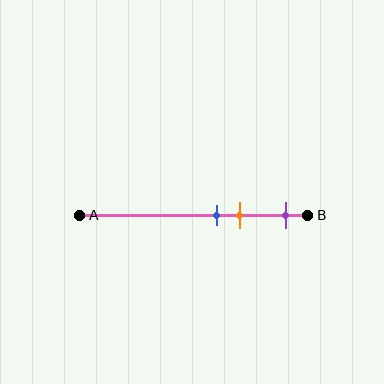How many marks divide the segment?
There are 3 marks dividing the segment.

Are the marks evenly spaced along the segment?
No, the marks are not evenly spaced.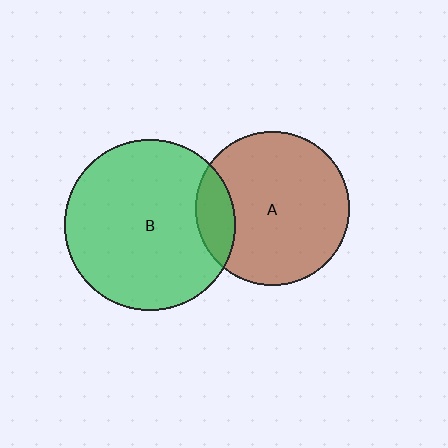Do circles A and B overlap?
Yes.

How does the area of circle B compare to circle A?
Approximately 1.2 times.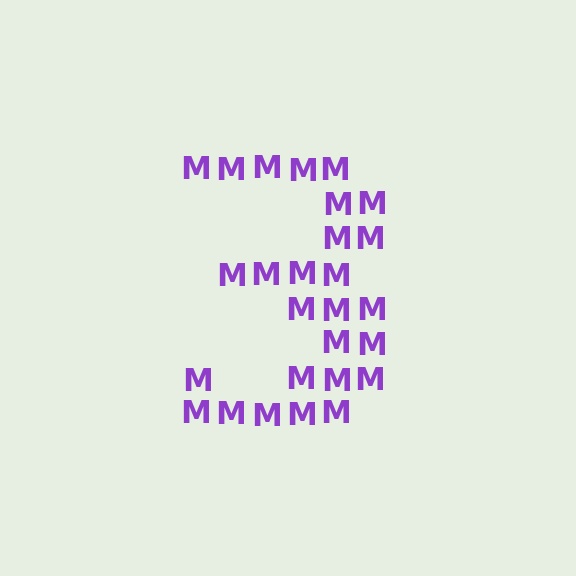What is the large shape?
The large shape is the digit 3.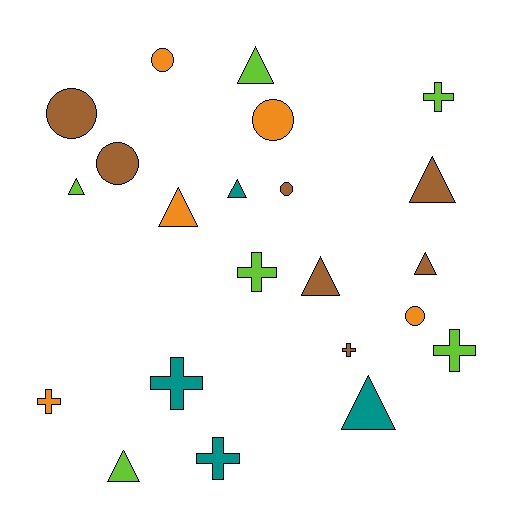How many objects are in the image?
There are 22 objects.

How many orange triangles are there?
There is 1 orange triangle.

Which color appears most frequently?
Brown, with 7 objects.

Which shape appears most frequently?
Triangle, with 9 objects.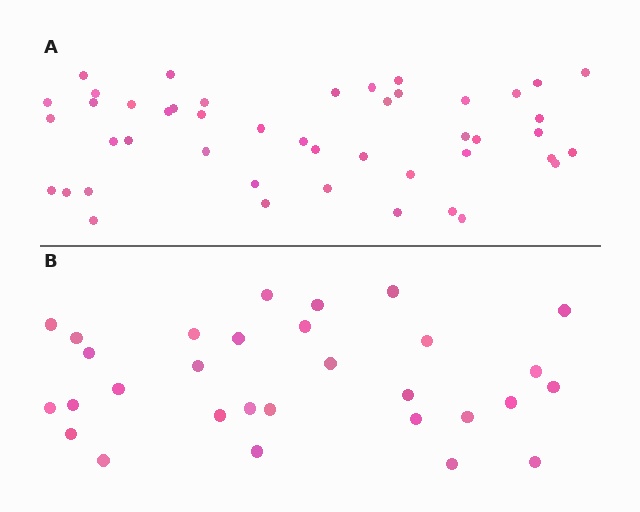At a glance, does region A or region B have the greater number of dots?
Region A (the top region) has more dots.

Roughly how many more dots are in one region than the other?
Region A has approximately 15 more dots than region B.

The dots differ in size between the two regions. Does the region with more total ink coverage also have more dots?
No. Region B has more total ink coverage because its dots are larger, but region A actually contains more individual dots. Total area can be misleading — the number of items is what matters here.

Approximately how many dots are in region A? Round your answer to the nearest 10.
About 50 dots. (The exact count is 46, which rounds to 50.)